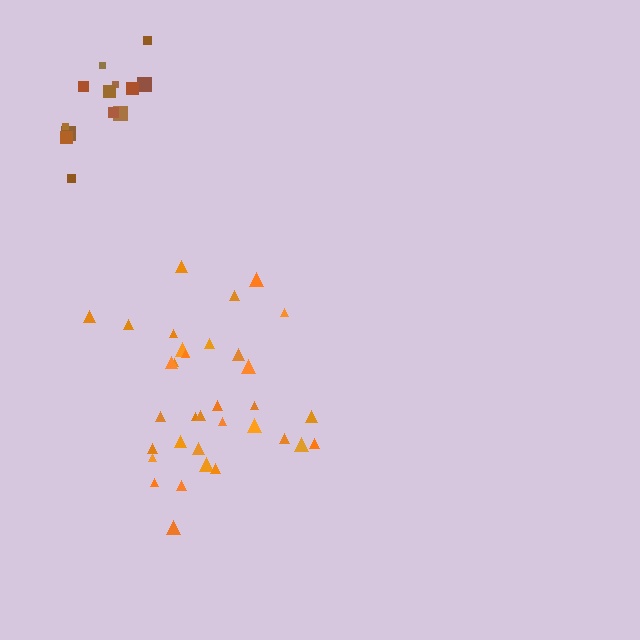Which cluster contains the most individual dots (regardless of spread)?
Orange (34).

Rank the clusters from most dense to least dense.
brown, orange.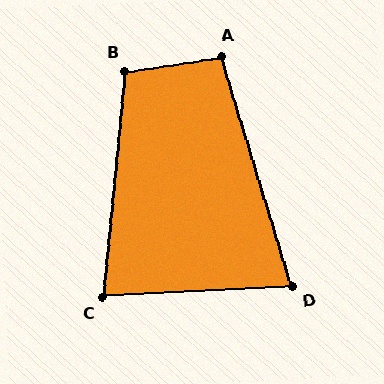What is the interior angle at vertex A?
Approximately 99 degrees (obtuse).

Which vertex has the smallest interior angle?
D, at approximately 76 degrees.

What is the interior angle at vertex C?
Approximately 81 degrees (acute).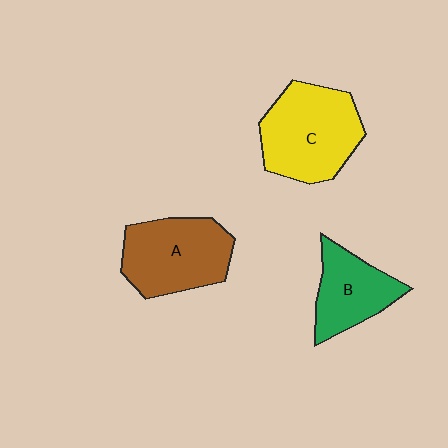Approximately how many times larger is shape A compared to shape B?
Approximately 1.3 times.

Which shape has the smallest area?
Shape B (green).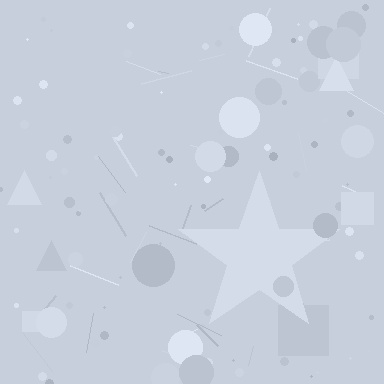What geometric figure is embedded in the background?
A star is embedded in the background.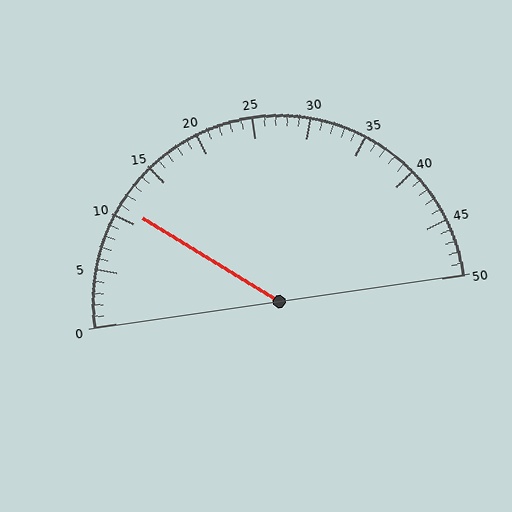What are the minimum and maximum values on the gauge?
The gauge ranges from 0 to 50.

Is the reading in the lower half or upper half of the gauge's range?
The reading is in the lower half of the range (0 to 50).